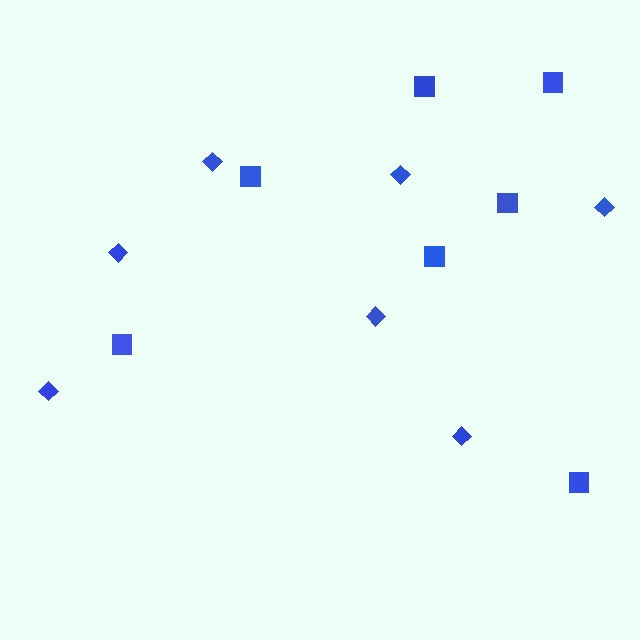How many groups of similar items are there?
There are 2 groups: one group of diamonds (7) and one group of squares (7).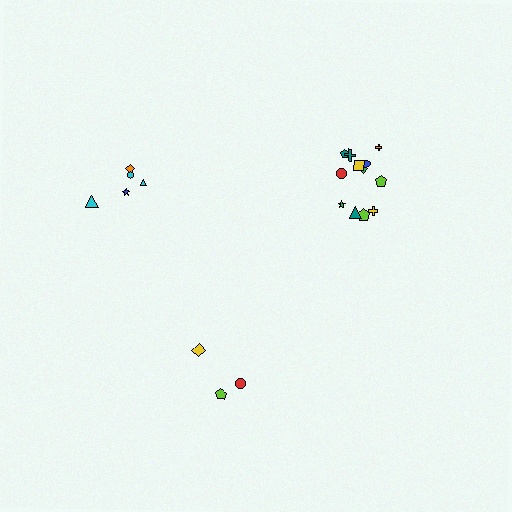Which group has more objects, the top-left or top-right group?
The top-right group.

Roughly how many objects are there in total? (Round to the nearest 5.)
Roughly 20 objects in total.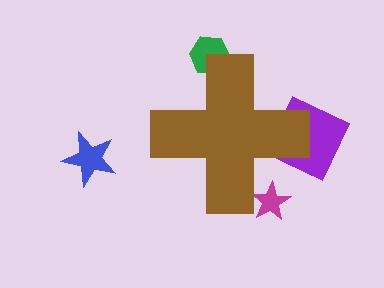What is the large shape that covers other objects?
A brown cross.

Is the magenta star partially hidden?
Yes, the magenta star is partially hidden behind the brown cross.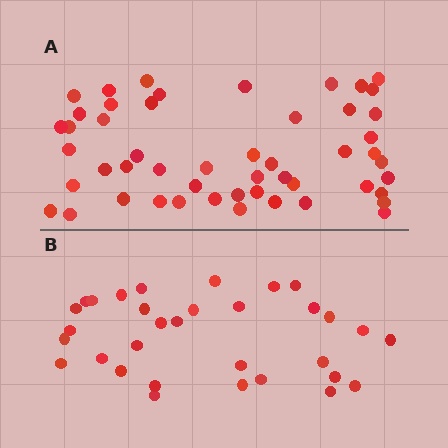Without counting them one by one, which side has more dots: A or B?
Region A (the top region) has more dots.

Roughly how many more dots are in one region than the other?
Region A has approximately 20 more dots than region B.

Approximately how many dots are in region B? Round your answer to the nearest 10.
About 30 dots. (The exact count is 32, which rounds to 30.)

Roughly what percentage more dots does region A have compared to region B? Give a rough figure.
About 60% more.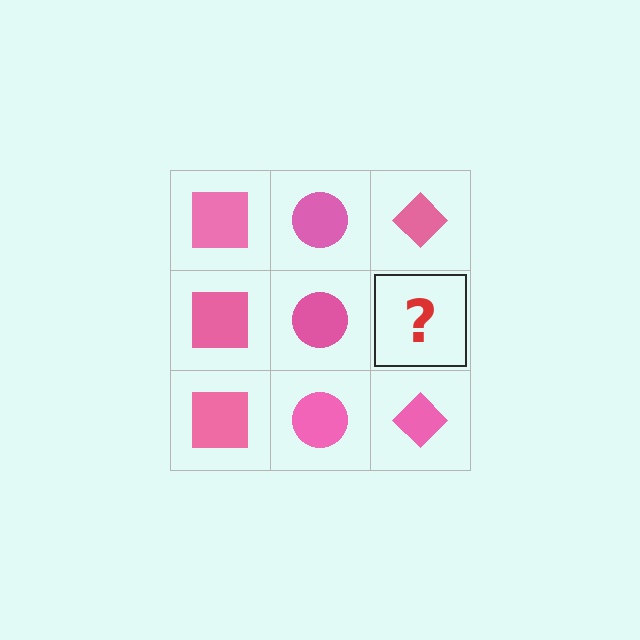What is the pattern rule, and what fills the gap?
The rule is that each column has a consistent shape. The gap should be filled with a pink diamond.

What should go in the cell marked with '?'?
The missing cell should contain a pink diamond.